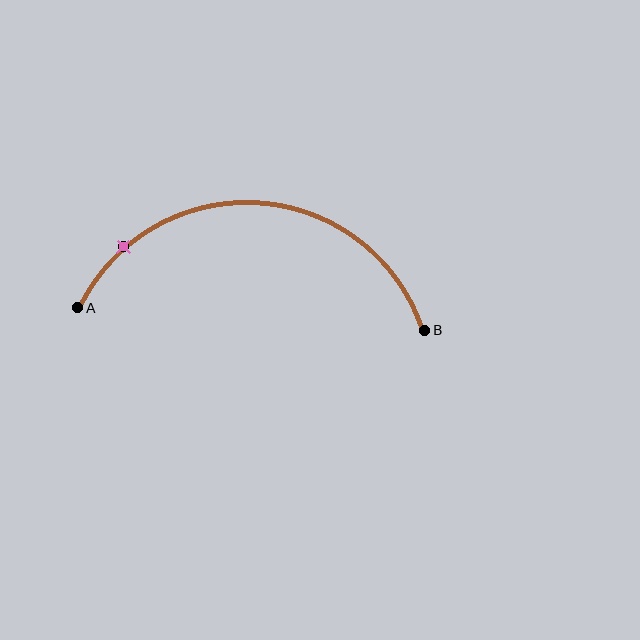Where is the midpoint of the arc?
The arc midpoint is the point on the curve farthest from the straight line joining A and B. It sits above that line.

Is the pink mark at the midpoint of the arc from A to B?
No. The pink mark lies on the arc but is closer to endpoint A. The arc midpoint would be at the point on the curve equidistant along the arc from both A and B.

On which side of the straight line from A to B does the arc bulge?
The arc bulges above the straight line connecting A and B.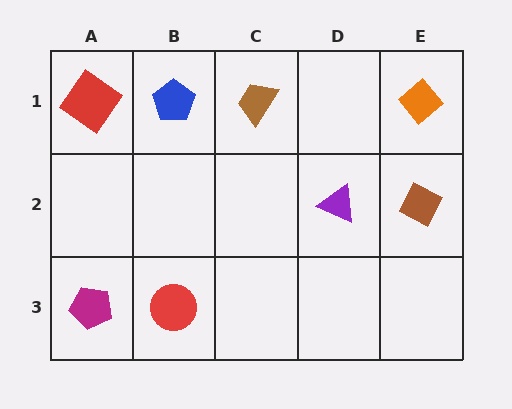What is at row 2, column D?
A purple triangle.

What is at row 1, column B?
A blue pentagon.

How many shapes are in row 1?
4 shapes.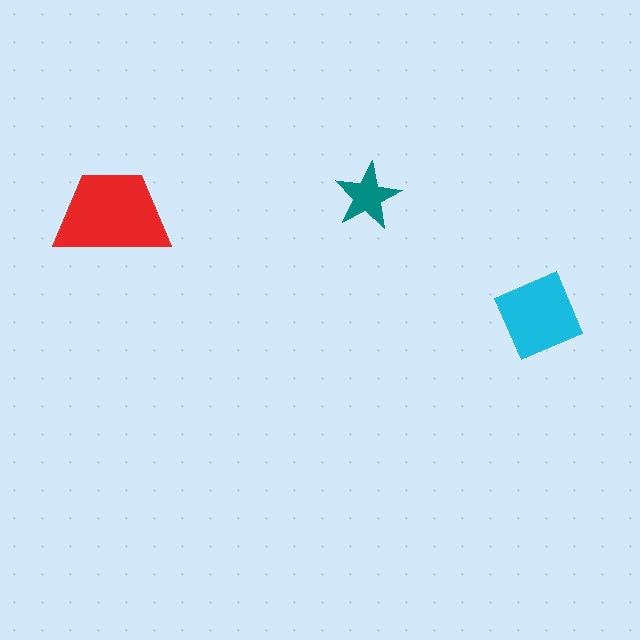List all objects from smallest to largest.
The teal star, the cyan square, the red trapezoid.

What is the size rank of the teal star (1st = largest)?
3rd.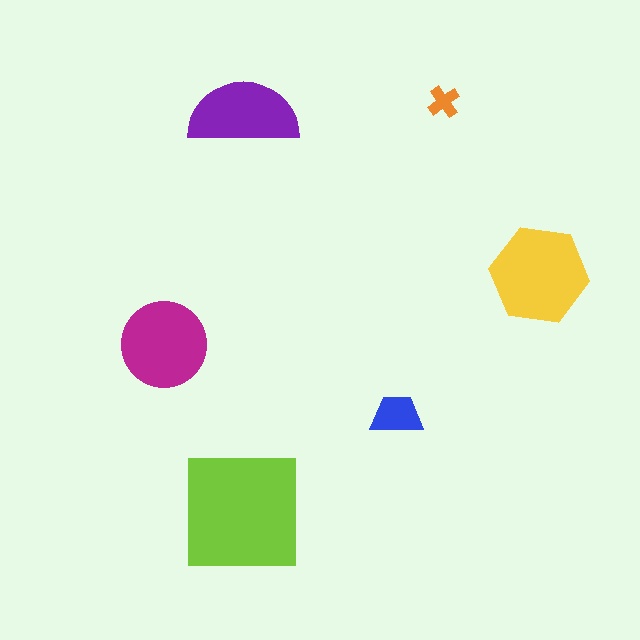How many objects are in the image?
There are 6 objects in the image.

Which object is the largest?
The lime square.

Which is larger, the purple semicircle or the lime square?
The lime square.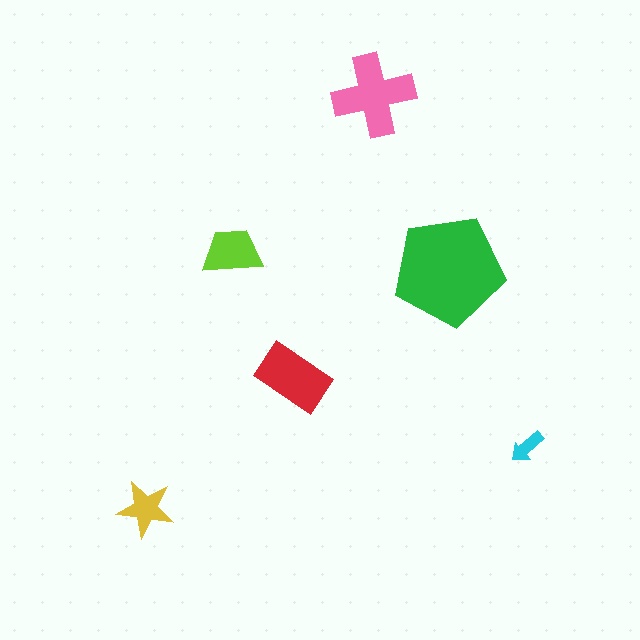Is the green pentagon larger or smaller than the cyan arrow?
Larger.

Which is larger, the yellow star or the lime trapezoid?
The lime trapezoid.